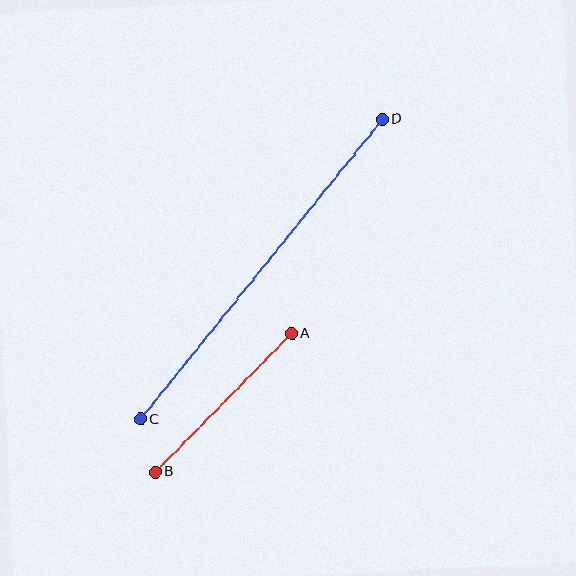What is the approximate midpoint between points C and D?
The midpoint is at approximately (261, 269) pixels.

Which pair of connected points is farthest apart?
Points C and D are farthest apart.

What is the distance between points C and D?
The distance is approximately 385 pixels.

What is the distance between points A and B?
The distance is approximately 195 pixels.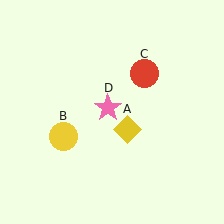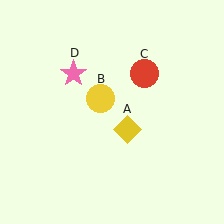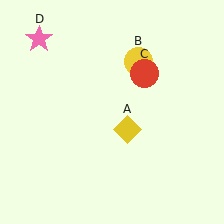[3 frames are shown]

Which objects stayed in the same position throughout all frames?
Yellow diamond (object A) and red circle (object C) remained stationary.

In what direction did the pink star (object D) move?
The pink star (object D) moved up and to the left.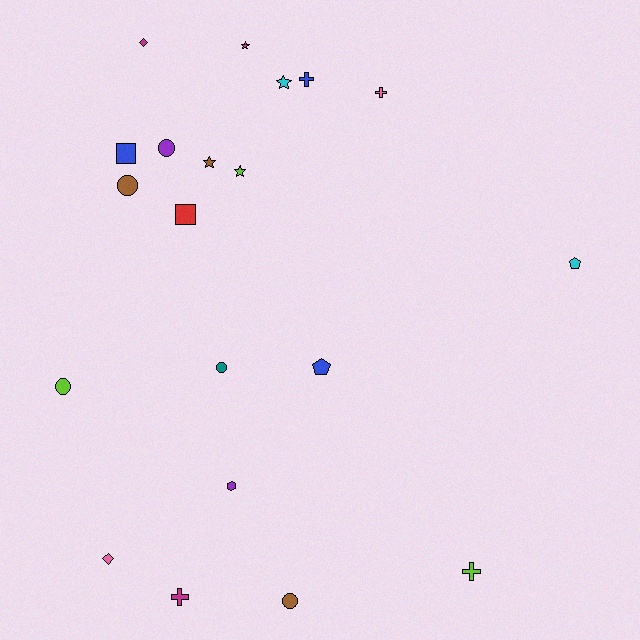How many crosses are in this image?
There are 4 crosses.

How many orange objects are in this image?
There are no orange objects.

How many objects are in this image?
There are 20 objects.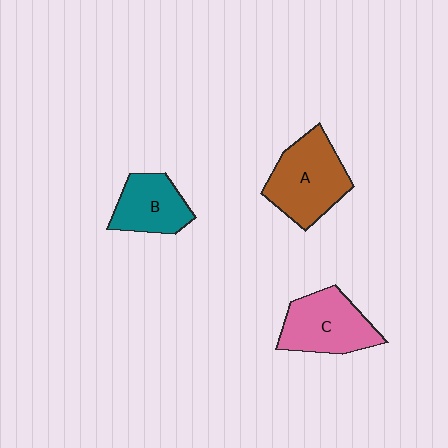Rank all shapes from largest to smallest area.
From largest to smallest: A (brown), C (pink), B (teal).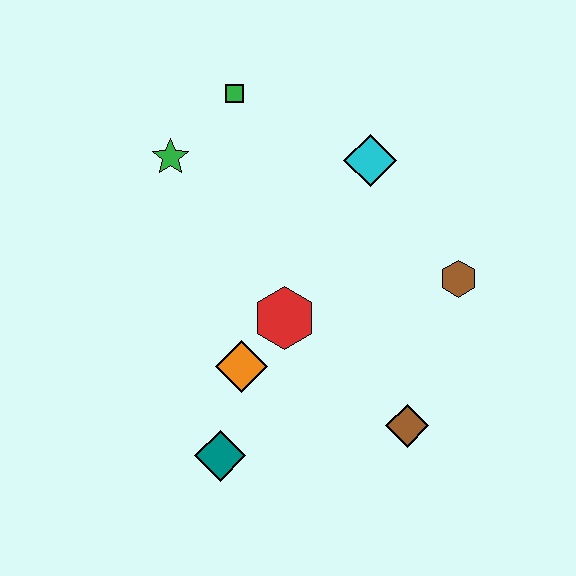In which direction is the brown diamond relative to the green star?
The brown diamond is below the green star.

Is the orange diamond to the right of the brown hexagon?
No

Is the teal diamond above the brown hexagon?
No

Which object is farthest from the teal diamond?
The green square is farthest from the teal diamond.